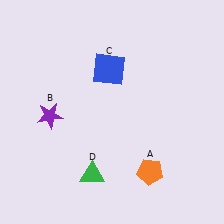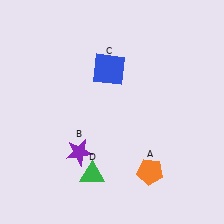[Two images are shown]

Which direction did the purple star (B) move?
The purple star (B) moved down.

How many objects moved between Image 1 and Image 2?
1 object moved between the two images.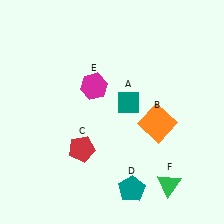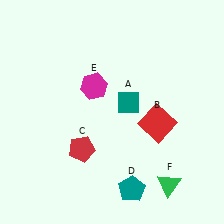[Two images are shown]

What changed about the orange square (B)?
In Image 1, B is orange. In Image 2, it changed to red.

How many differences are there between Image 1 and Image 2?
There is 1 difference between the two images.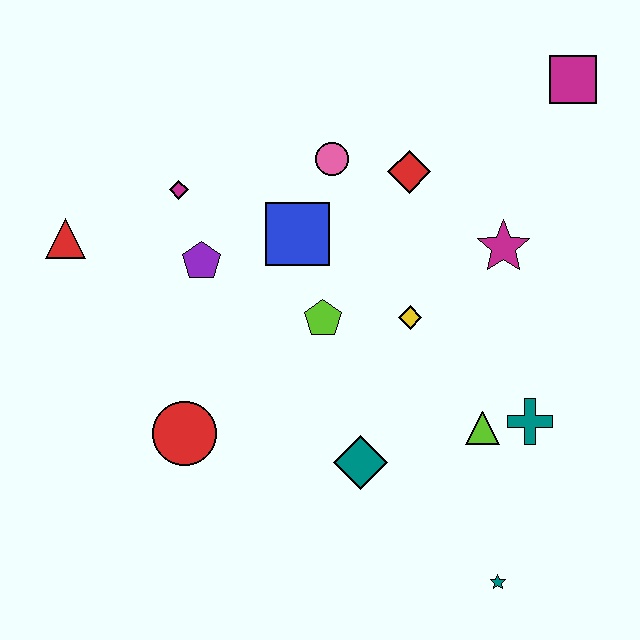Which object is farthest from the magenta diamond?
The teal star is farthest from the magenta diamond.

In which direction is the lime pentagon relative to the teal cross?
The lime pentagon is to the left of the teal cross.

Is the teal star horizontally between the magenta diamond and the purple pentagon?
No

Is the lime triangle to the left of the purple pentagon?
No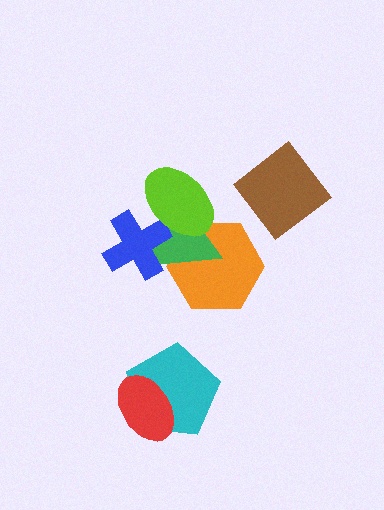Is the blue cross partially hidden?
Yes, it is partially covered by another shape.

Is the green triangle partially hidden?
Yes, it is partially covered by another shape.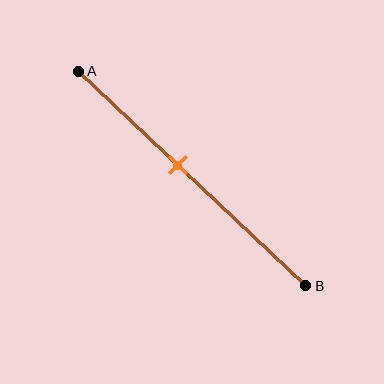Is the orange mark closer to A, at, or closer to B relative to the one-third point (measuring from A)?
The orange mark is closer to point B than the one-third point of segment AB.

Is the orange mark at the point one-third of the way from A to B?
No, the mark is at about 45% from A, not at the 33% one-third point.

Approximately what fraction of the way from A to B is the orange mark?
The orange mark is approximately 45% of the way from A to B.